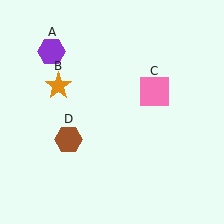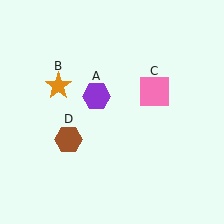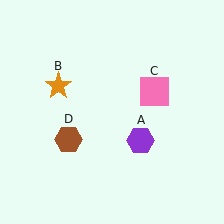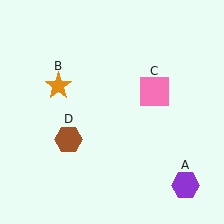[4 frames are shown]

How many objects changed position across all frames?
1 object changed position: purple hexagon (object A).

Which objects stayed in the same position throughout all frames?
Orange star (object B) and pink square (object C) and brown hexagon (object D) remained stationary.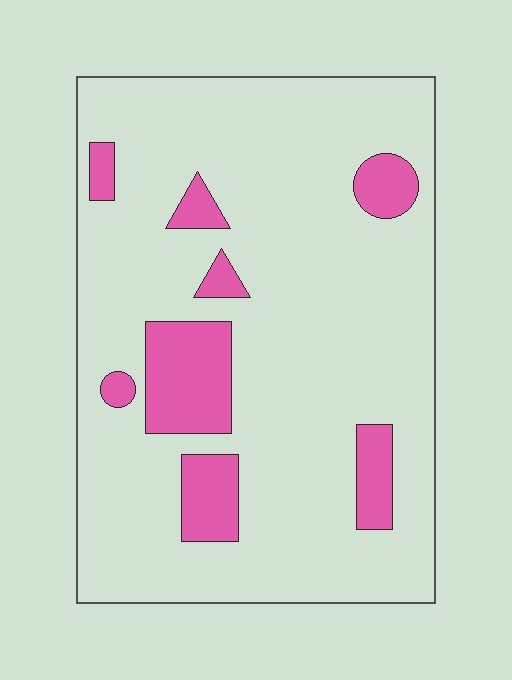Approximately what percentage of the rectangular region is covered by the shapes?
Approximately 15%.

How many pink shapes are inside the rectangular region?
8.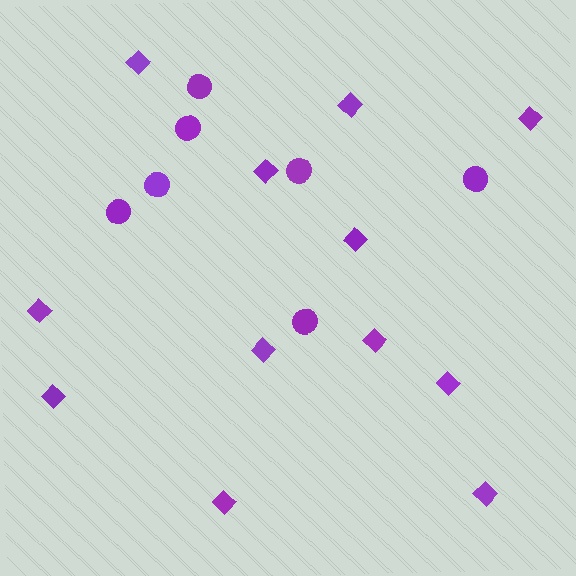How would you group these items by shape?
There are 2 groups: one group of circles (7) and one group of diamonds (12).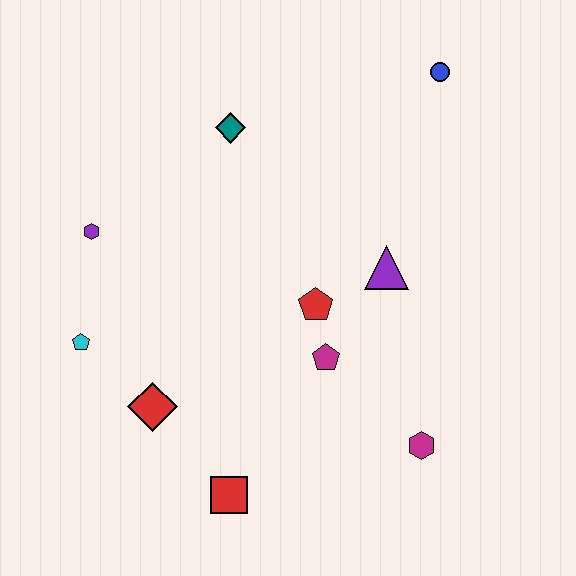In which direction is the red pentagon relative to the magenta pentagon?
The red pentagon is above the magenta pentagon.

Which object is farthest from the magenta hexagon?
The purple hexagon is farthest from the magenta hexagon.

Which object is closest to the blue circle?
The purple triangle is closest to the blue circle.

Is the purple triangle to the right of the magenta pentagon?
Yes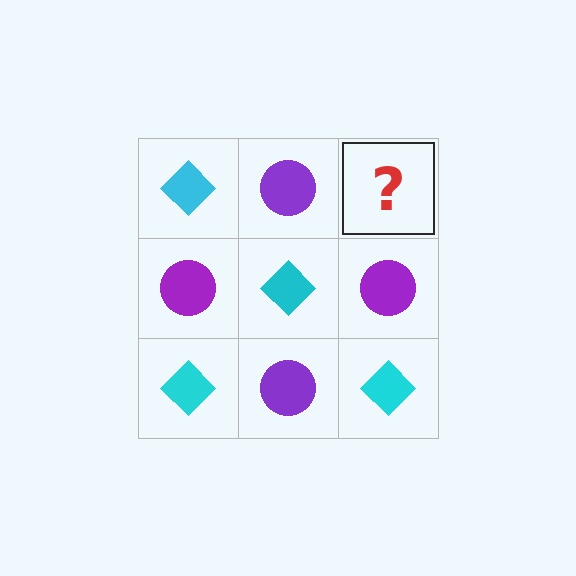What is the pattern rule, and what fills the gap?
The rule is that it alternates cyan diamond and purple circle in a checkerboard pattern. The gap should be filled with a cyan diamond.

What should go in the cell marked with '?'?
The missing cell should contain a cyan diamond.